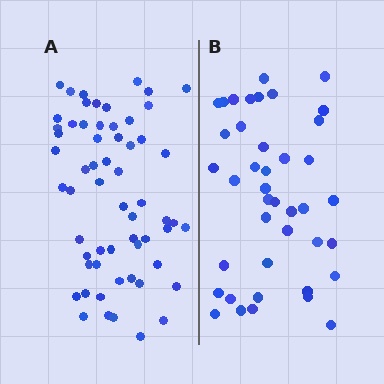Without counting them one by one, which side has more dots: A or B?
Region A (the left region) has more dots.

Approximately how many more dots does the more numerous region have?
Region A has approximately 20 more dots than region B.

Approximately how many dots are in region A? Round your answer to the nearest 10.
About 60 dots.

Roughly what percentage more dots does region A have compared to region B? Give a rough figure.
About 45% more.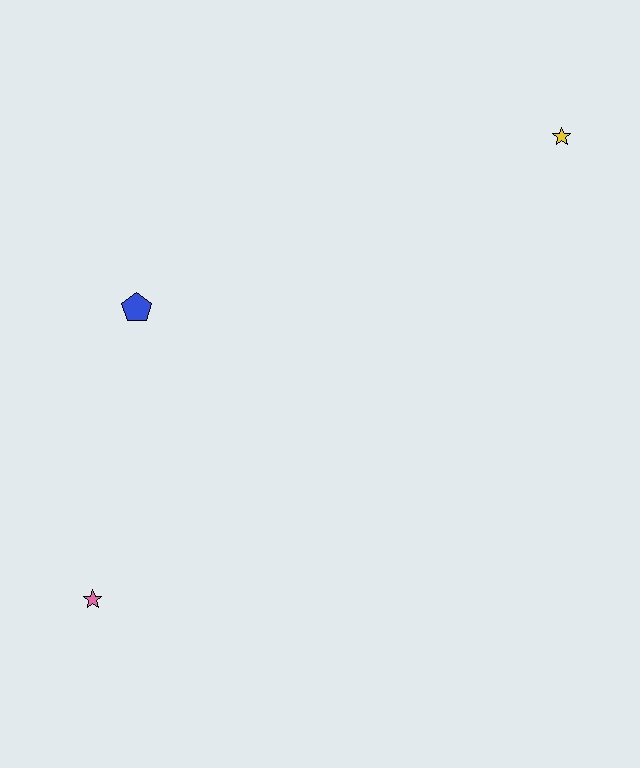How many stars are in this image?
There are 2 stars.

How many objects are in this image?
There are 3 objects.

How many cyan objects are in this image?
There are no cyan objects.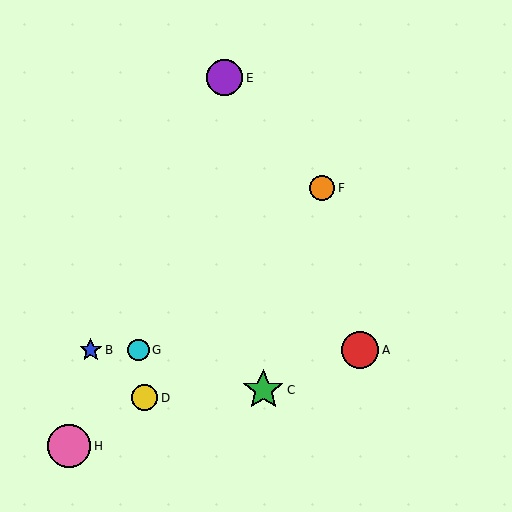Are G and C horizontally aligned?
No, G is at y≈350 and C is at y≈390.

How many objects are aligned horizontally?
3 objects (A, B, G) are aligned horizontally.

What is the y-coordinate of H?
Object H is at y≈446.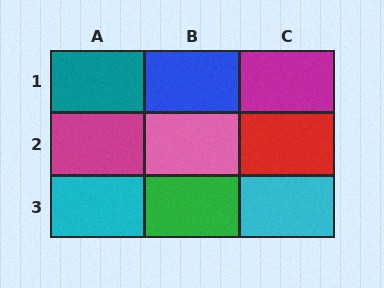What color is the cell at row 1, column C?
Magenta.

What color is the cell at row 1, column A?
Teal.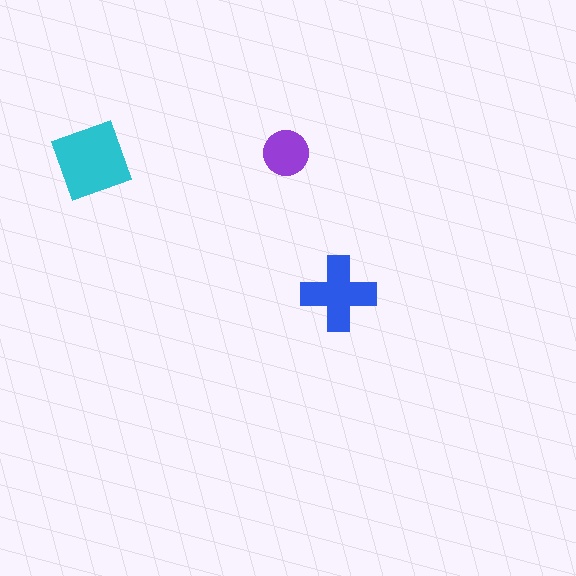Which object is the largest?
The cyan square.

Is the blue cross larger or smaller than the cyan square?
Smaller.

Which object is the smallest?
The purple circle.